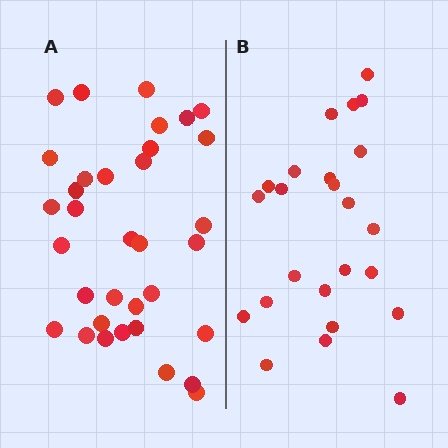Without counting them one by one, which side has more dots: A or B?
Region A (the left region) has more dots.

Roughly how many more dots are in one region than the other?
Region A has roughly 10 or so more dots than region B.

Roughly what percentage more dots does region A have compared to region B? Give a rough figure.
About 40% more.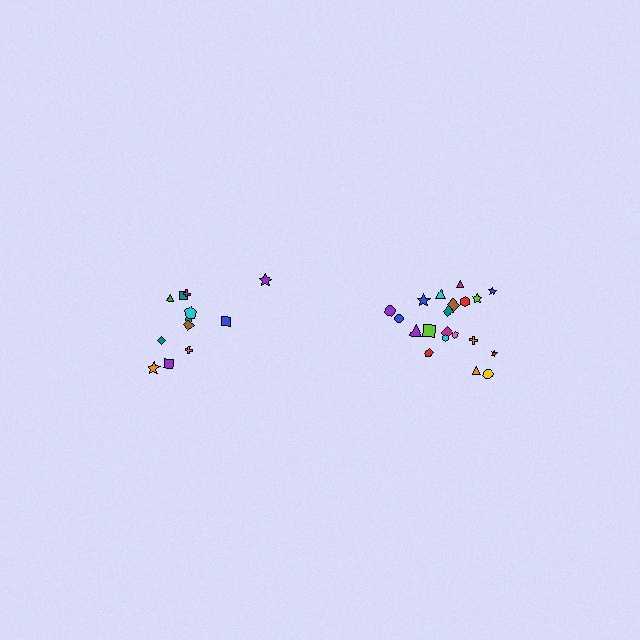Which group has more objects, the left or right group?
The right group.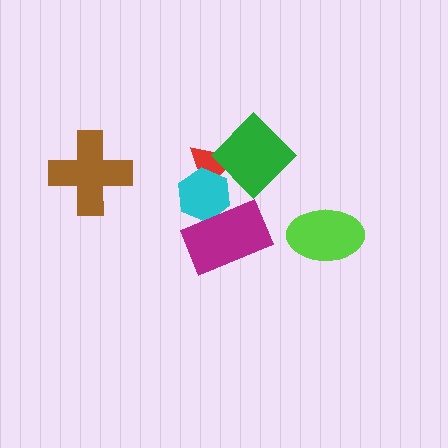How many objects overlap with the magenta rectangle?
1 object overlaps with the magenta rectangle.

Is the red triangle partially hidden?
Yes, it is partially covered by another shape.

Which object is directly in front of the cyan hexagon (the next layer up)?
The green diamond is directly in front of the cyan hexagon.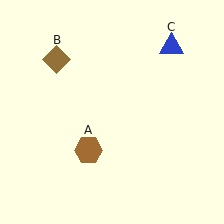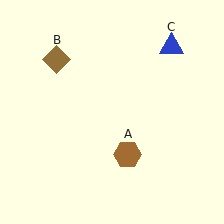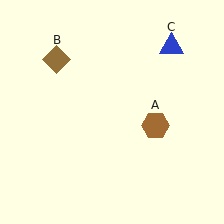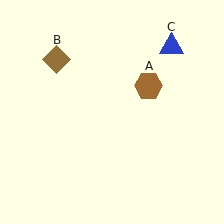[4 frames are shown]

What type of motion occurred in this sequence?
The brown hexagon (object A) rotated counterclockwise around the center of the scene.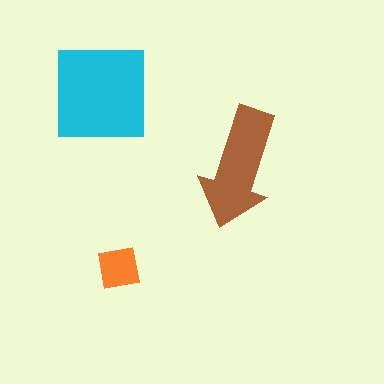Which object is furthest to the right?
The brown arrow is rightmost.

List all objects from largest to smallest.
The cyan square, the brown arrow, the orange square.